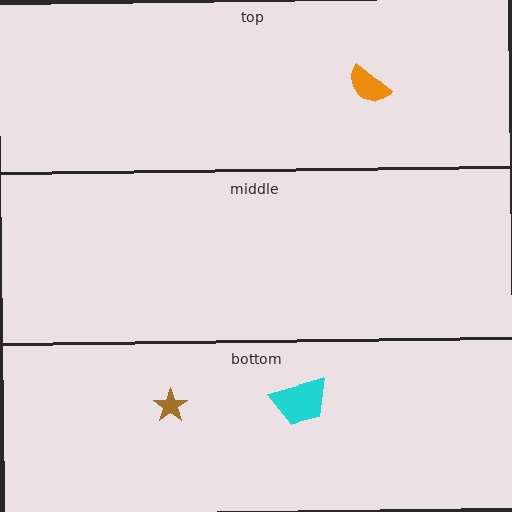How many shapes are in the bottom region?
2.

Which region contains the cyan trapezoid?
The bottom region.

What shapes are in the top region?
The orange semicircle.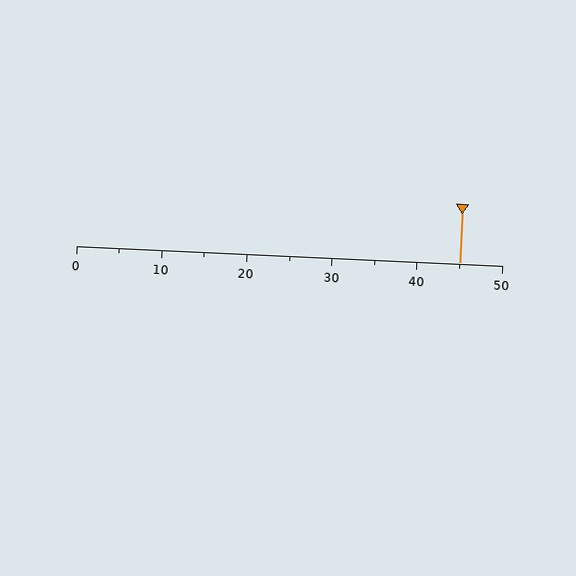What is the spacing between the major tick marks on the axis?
The major ticks are spaced 10 apart.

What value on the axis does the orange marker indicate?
The marker indicates approximately 45.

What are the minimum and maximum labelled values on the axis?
The axis runs from 0 to 50.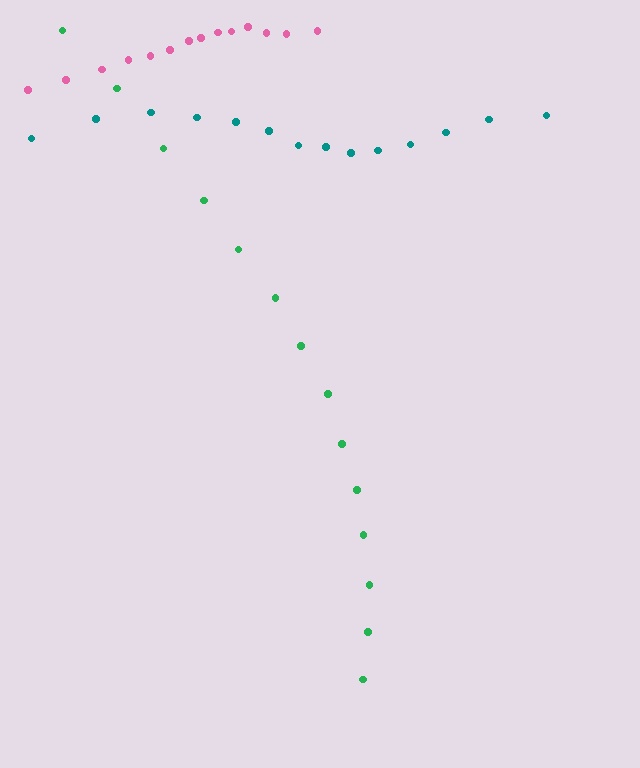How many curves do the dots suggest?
There are 3 distinct paths.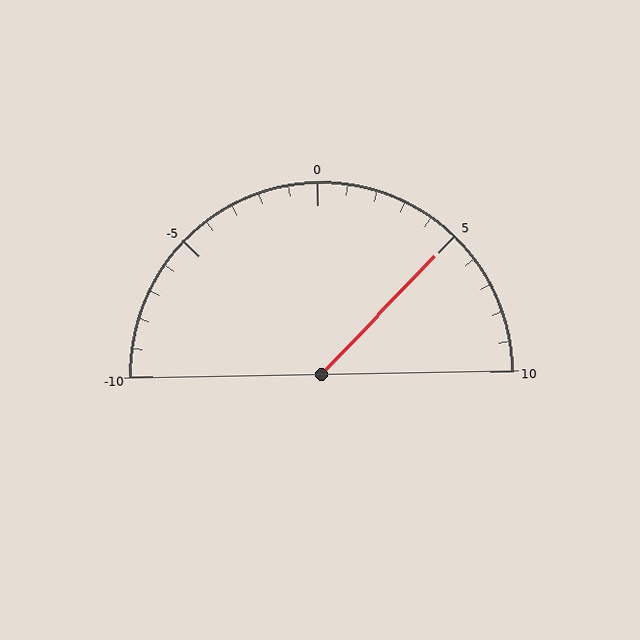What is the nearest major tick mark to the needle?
The nearest major tick mark is 5.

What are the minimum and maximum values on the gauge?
The gauge ranges from -10 to 10.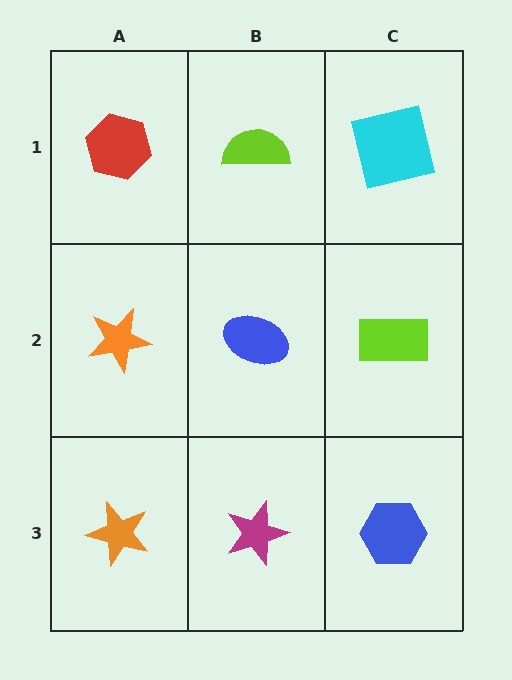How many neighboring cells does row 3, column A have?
2.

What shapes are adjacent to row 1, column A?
An orange star (row 2, column A), a lime semicircle (row 1, column B).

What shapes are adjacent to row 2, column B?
A lime semicircle (row 1, column B), a magenta star (row 3, column B), an orange star (row 2, column A), a lime rectangle (row 2, column C).